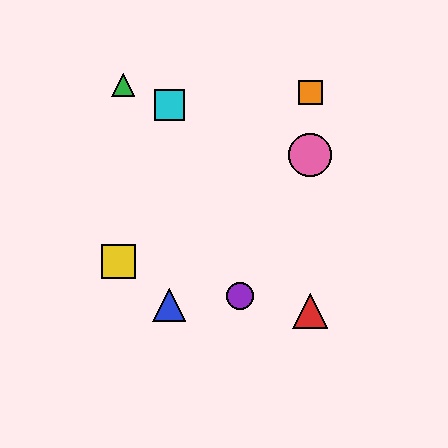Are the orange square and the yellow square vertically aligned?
No, the orange square is at x≈310 and the yellow square is at x≈119.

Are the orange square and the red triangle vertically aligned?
Yes, both are at x≈310.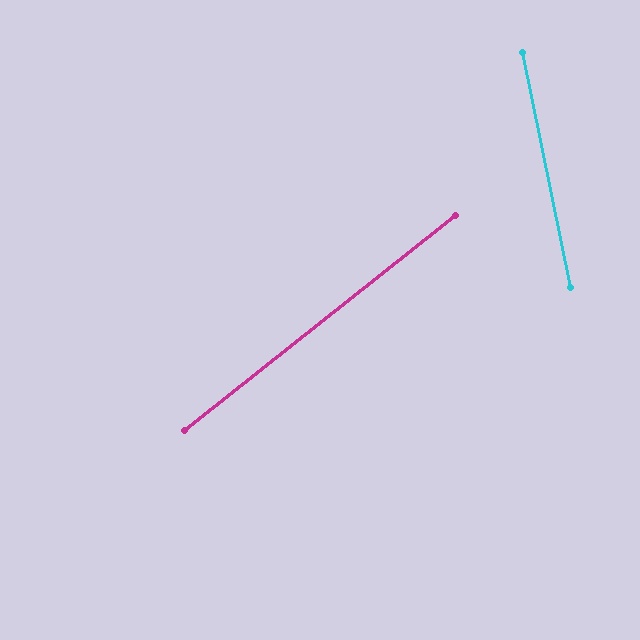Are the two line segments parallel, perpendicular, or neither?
Neither parallel nor perpendicular — they differ by about 63°.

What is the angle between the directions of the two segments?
Approximately 63 degrees.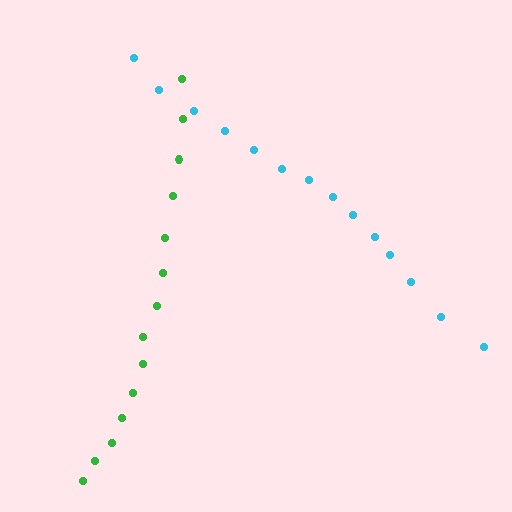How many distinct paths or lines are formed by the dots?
There are 2 distinct paths.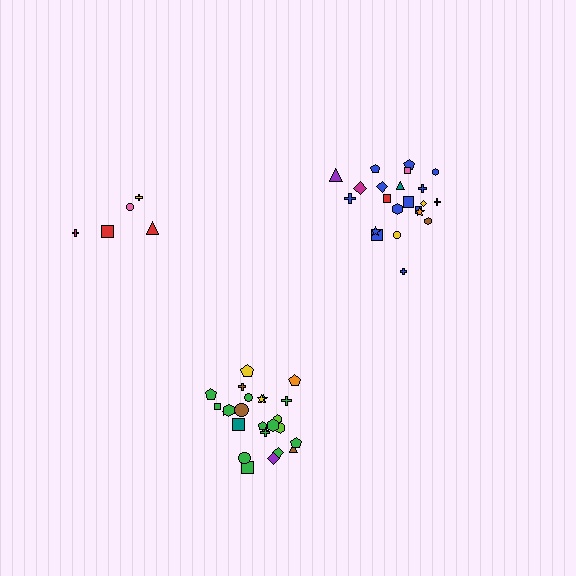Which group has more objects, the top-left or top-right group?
The top-right group.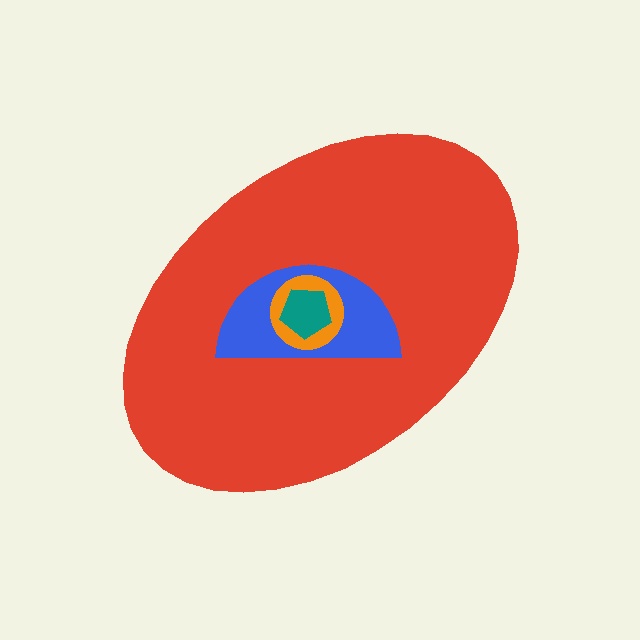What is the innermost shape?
The teal pentagon.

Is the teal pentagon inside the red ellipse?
Yes.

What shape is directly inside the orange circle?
The teal pentagon.